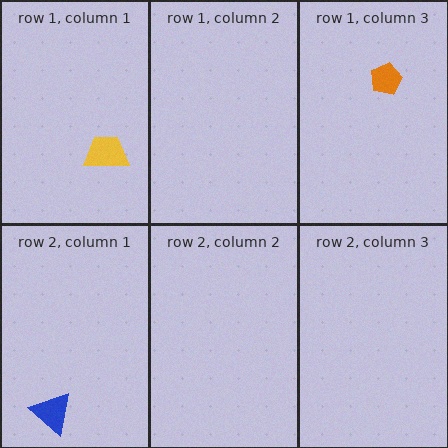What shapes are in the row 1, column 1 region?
The yellow trapezoid.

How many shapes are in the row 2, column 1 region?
1.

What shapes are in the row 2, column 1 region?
The blue triangle.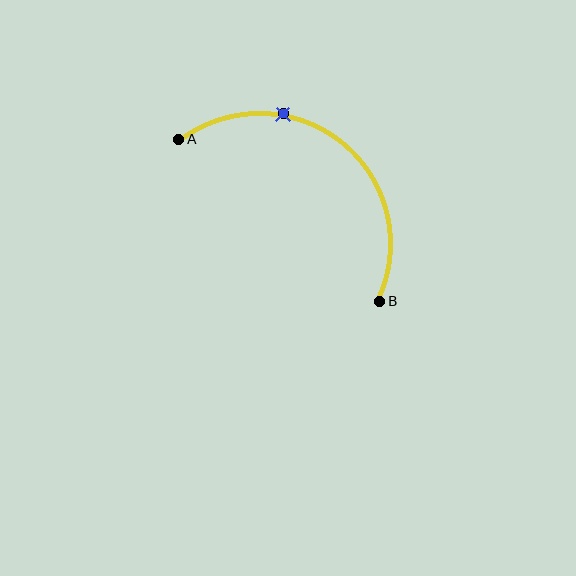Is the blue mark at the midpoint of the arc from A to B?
No. The blue mark lies on the arc but is closer to endpoint A. The arc midpoint would be at the point on the curve equidistant along the arc from both A and B.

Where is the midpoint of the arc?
The arc midpoint is the point on the curve farthest from the straight line joining A and B. It sits above and to the right of that line.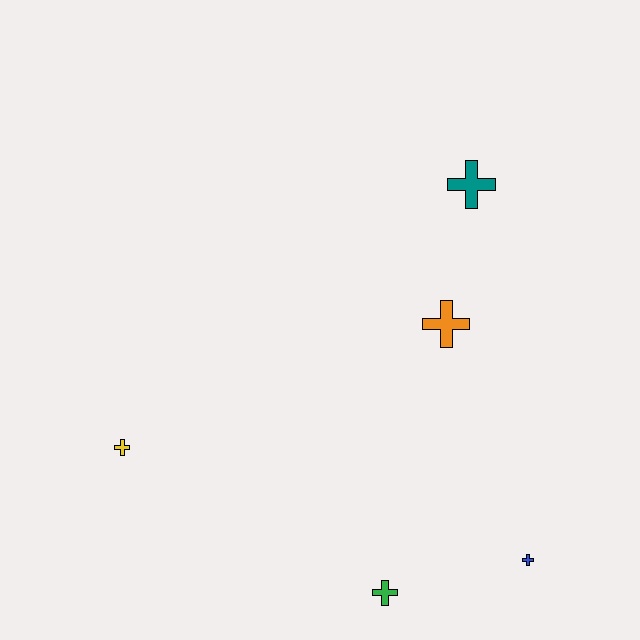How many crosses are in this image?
There are 5 crosses.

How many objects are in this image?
There are 5 objects.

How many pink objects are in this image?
There are no pink objects.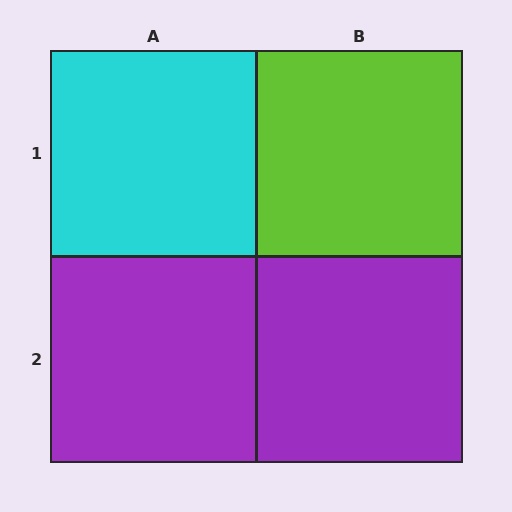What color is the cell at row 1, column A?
Cyan.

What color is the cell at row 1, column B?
Lime.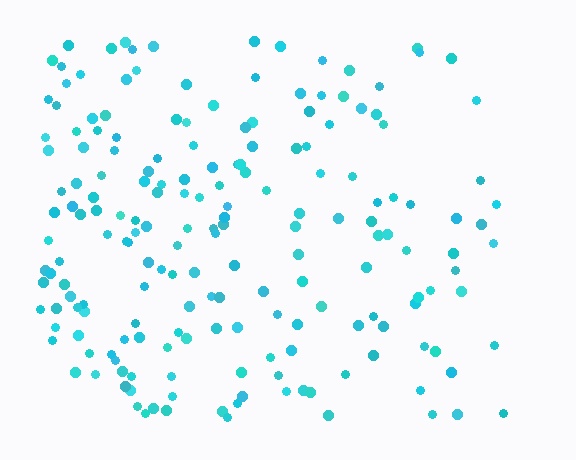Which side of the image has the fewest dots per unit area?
The right.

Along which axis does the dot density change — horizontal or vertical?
Horizontal.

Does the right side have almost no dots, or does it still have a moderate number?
Still a moderate number, just noticeably fewer than the left.